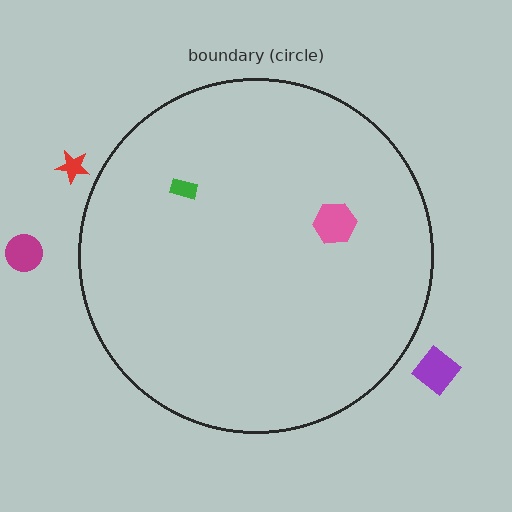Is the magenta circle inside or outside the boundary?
Outside.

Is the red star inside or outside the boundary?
Outside.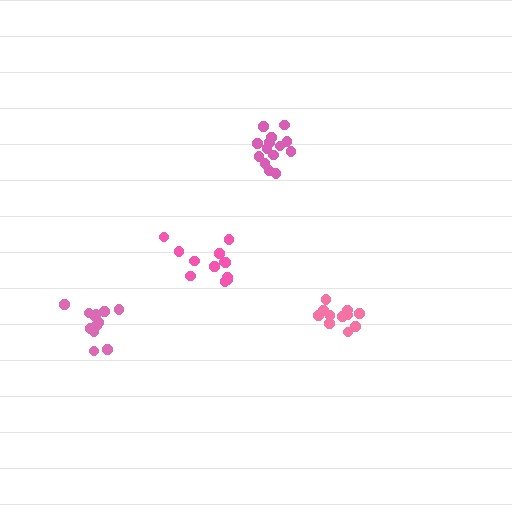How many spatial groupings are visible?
There are 4 spatial groupings.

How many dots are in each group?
Group 1: 14 dots, Group 2: 12 dots, Group 3: 12 dots, Group 4: 13 dots (51 total).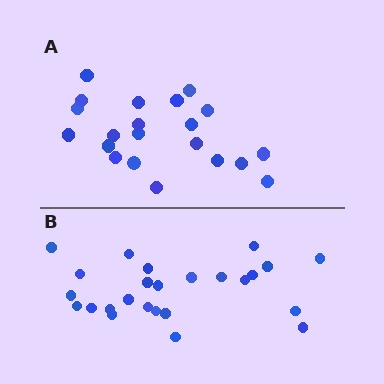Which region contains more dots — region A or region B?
Region B (the bottom region) has more dots.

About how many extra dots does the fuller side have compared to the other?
Region B has about 4 more dots than region A.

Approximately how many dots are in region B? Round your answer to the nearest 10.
About 20 dots. (The exact count is 25, which rounds to 20.)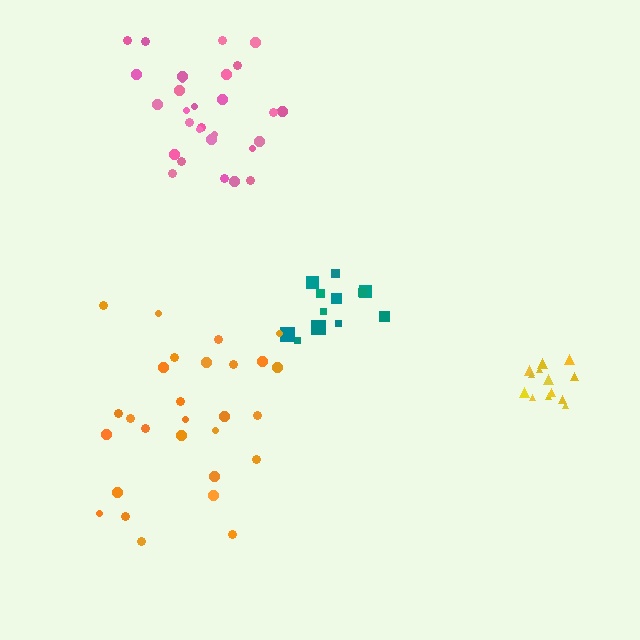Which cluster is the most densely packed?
Yellow.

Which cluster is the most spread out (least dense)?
Orange.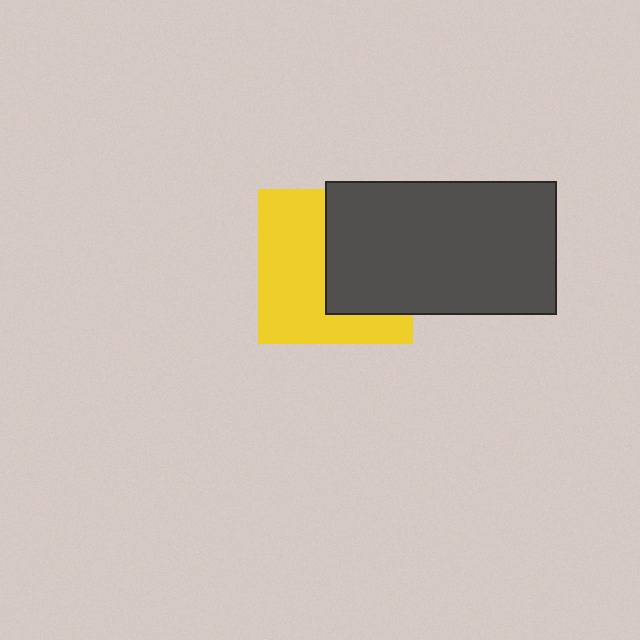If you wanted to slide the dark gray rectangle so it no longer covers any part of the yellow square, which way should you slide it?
Slide it right — that is the most direct way to separate the two shapes.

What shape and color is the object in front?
The object in front is a dark gray rectangle.